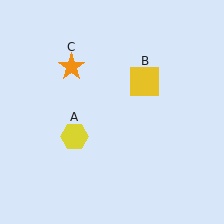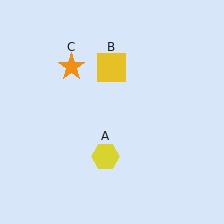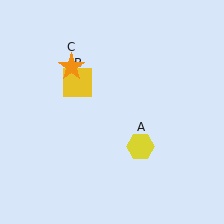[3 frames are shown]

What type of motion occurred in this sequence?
The yellow hexagon (object A), yellow square (object B) rotated counterclockwise around the center of the scene.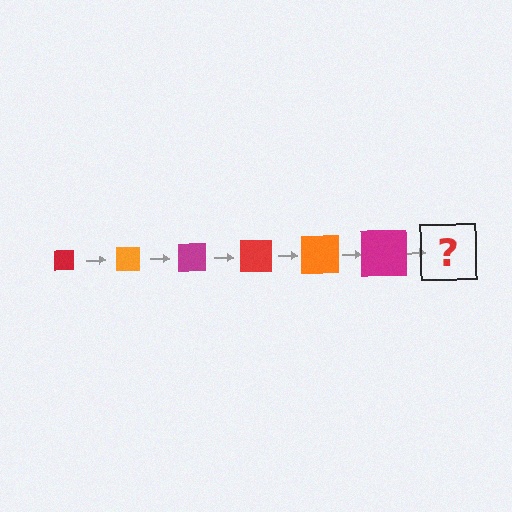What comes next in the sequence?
The next element should be a red square, larger than the previous one.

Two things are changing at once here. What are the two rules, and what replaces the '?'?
The two rules are that the square grows larger each step and the color cycles through red, orange, and magenta. The '?' should be a red square, larger than the previous one.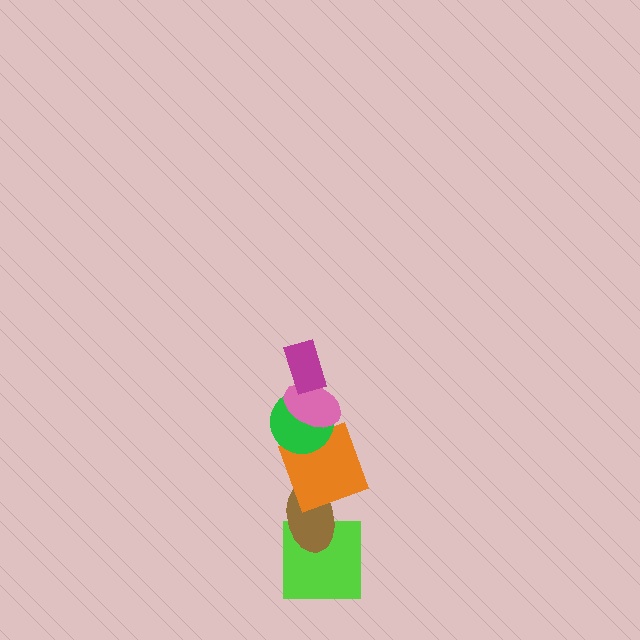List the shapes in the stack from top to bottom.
From top to bottom: the magenta rectangle, the pink ellipse, the green circle, the orange square, the brown ellipse, the lime square.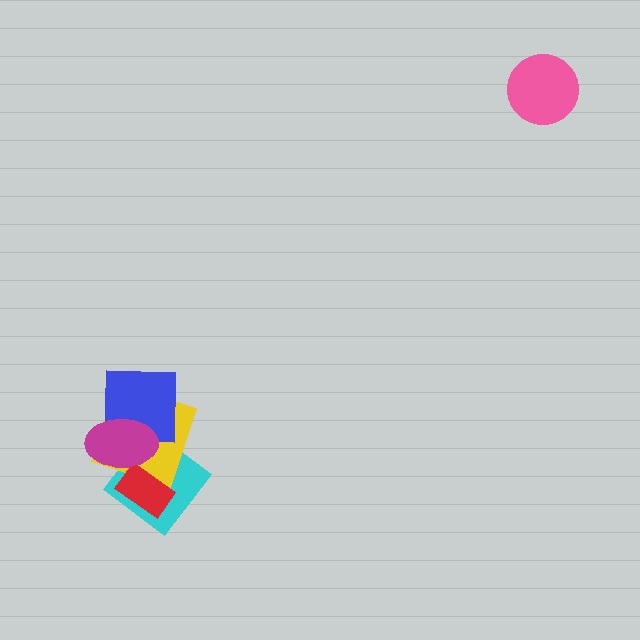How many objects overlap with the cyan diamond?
4 objects overlap with the cyan diamond.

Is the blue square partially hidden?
Yes, it is partially covered by another shape.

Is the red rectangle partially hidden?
Yes, it is partially covered by another shape.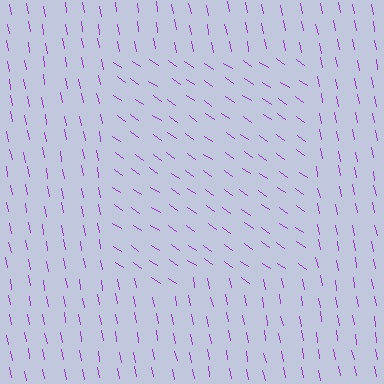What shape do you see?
I see a rectangle.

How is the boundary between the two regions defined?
The boundary is defined purely by a change in line orientation (approximately 45 degrees difference). All lines are the same color and thickness.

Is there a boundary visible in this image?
Yes, there is a texture boundary formed by a change in line orientation.